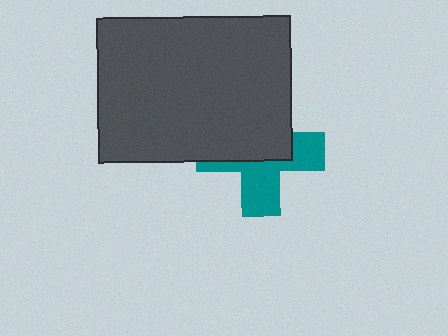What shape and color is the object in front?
The object in front is a dark gray rectangle.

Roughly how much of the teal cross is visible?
About half of it is visible (roughly 47%).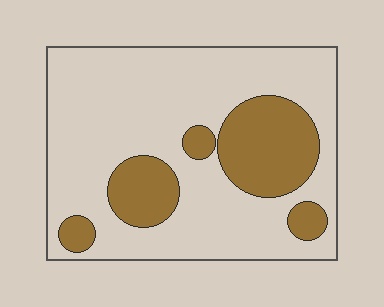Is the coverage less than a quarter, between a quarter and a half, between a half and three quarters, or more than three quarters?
Between a quarter and a half.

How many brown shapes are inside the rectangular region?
5.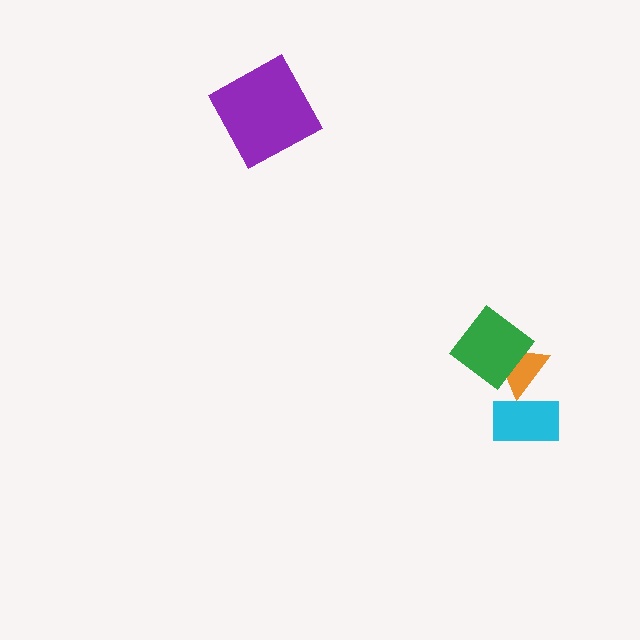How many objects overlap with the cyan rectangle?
1 object overlaps with the cyan rectangle.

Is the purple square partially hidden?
No, no other shape covers it.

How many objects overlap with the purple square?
0 objects overlap with the purple square.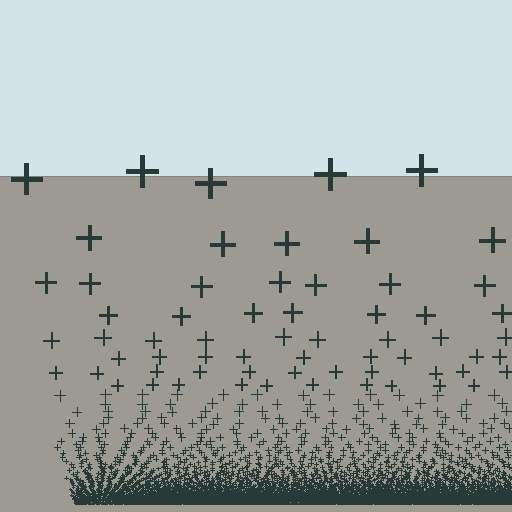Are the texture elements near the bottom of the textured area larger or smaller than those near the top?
Smaller. The gradient is inverted — elements near the bottom are smaller and denser.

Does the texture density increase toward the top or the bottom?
Density increases toward the bottom.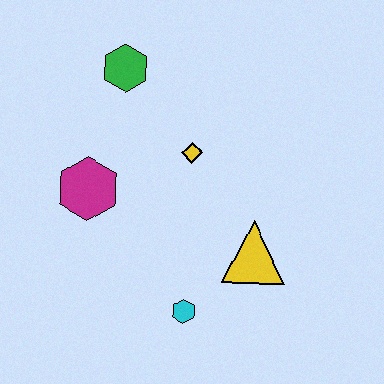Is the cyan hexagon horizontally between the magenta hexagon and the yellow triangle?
Yes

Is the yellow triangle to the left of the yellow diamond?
No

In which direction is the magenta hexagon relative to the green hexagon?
The magenta hexagon is below the green hexagon.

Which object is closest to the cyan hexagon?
The yellow triangle is closest to the cyan hexagon.